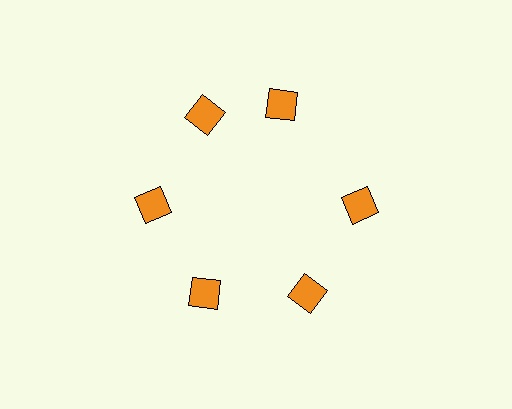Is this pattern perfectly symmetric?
No. The 6 orange squares are arranged in a ring, but one element near the 1 o'clock position is rotated out of alignment along the ring, breaking the 6-fold rotational symmetry.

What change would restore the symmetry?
The symmetry would be restored by rotating it back into even spacing with its neighbors so that all 6 squares sit at equal angles and equal distance from the center.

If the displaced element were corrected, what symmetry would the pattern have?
It would have 6-fold rotational symmetry — the pattern would map onto itself every 60 degrees.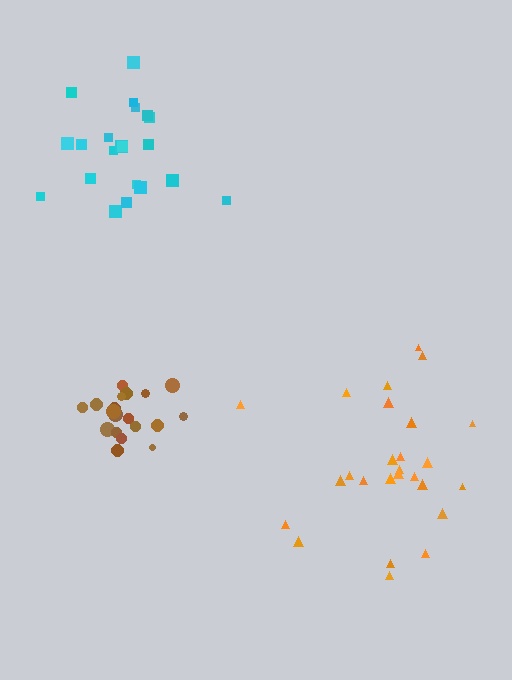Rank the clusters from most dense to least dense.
brown, cyan, orange.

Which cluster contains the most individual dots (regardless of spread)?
Orange (26).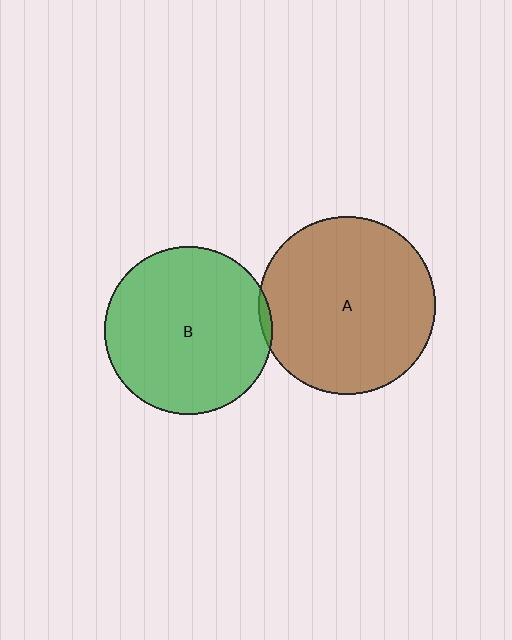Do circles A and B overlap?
Yes.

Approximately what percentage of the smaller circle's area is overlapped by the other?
Approximately 5%.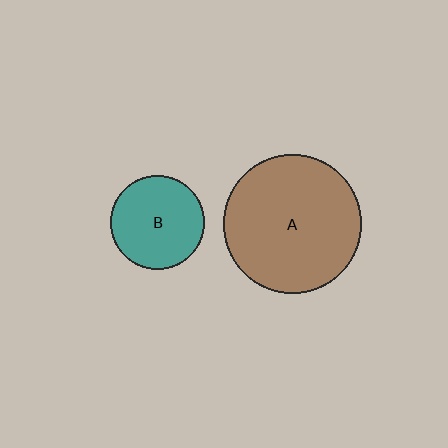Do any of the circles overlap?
No, none of the circles overlap.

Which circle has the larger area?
Circle A (brown).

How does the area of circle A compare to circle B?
Approximately 2.1 times.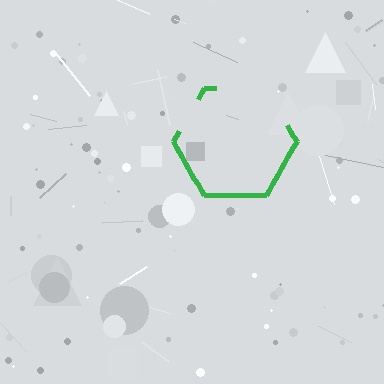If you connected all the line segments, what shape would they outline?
They would outline a hexagon.